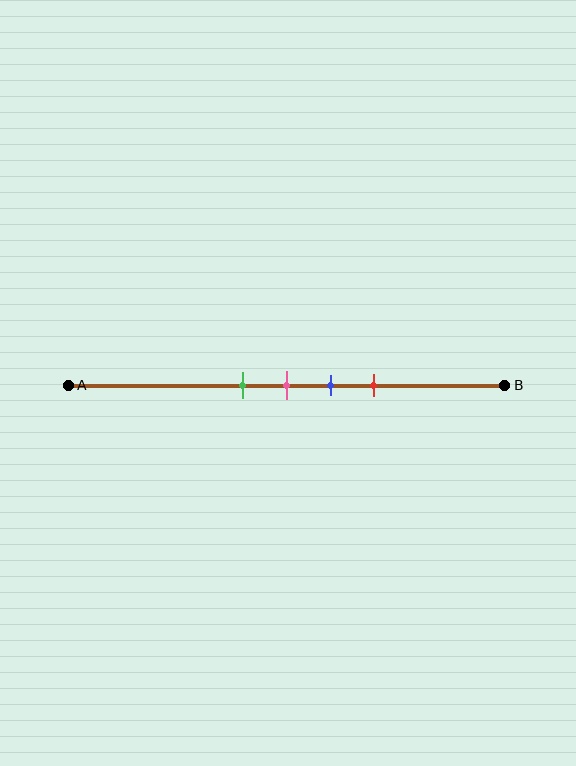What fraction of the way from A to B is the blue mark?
The blue mark is approximately 60% (0.6) of the way from A to B.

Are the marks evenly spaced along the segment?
Yes, the marks are approximately evenly spaced.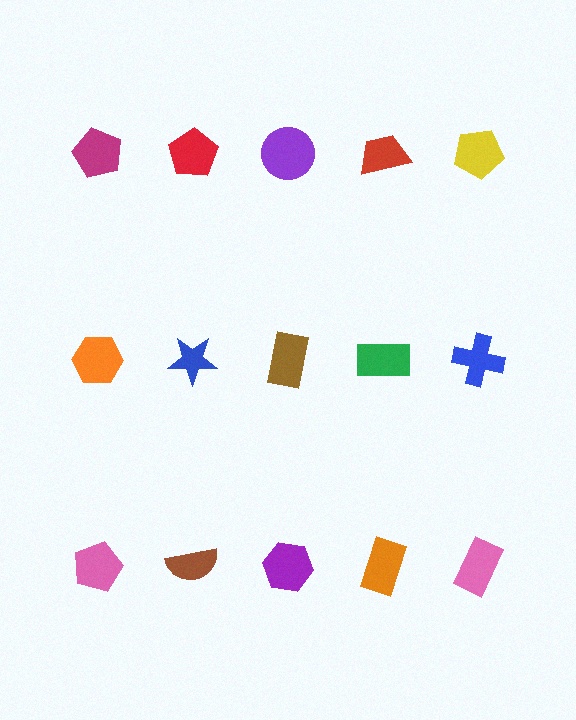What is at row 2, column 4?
A green rectangle.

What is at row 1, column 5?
A yellow pentagon.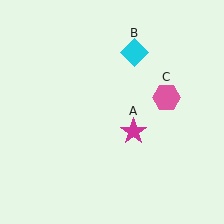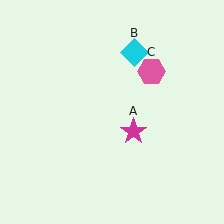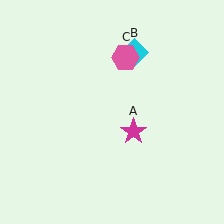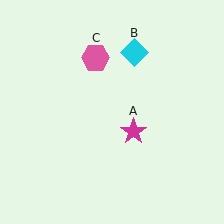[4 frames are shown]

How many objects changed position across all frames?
1 object changed position: pink hexagon (object C).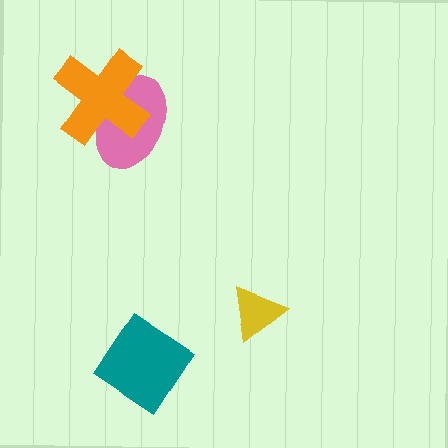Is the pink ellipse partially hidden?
Yes, it is partially covered by another shape.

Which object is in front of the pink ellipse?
The orange cross is in front of the pink ellipse.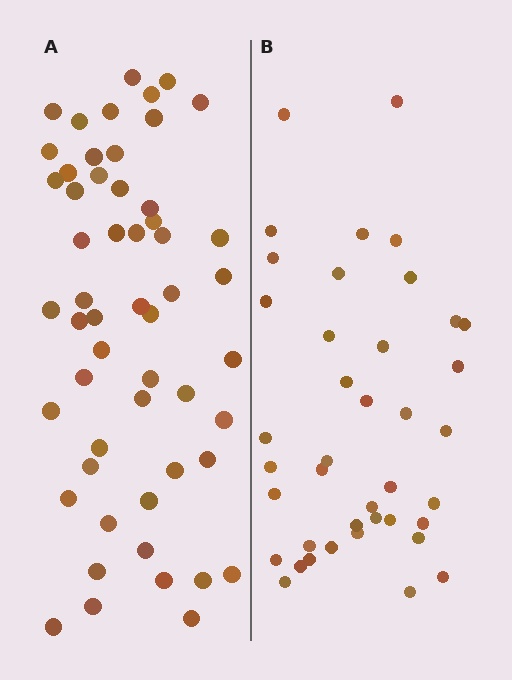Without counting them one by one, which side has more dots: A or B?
Region A (the left region) has more dots.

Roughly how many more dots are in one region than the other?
Region A has approximately 15 more dots than region B.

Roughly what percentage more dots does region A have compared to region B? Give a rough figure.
About 35% more.